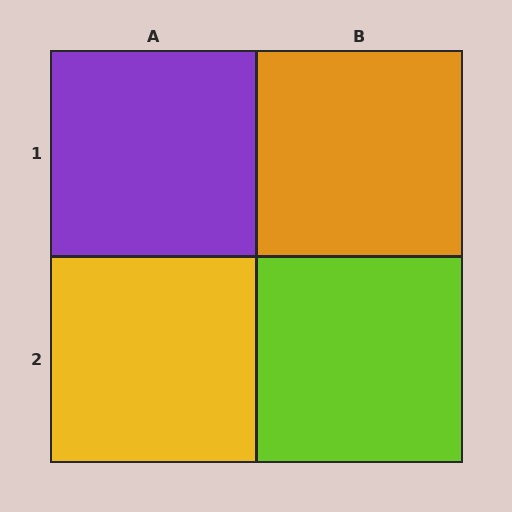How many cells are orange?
1 cell is orange.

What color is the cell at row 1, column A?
Purple.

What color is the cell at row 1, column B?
Orange.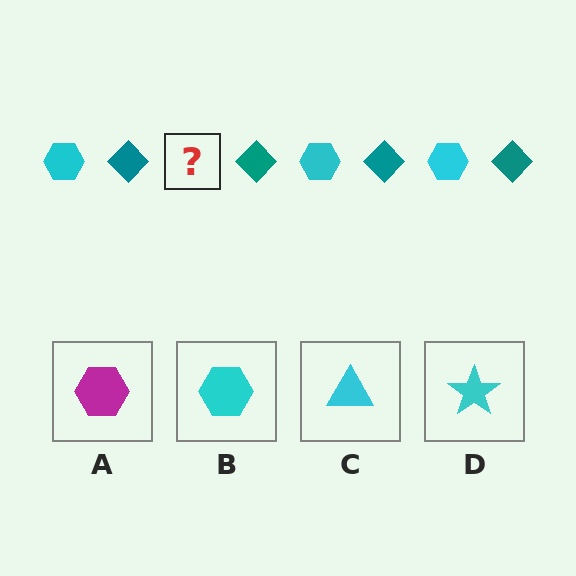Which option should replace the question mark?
Option B.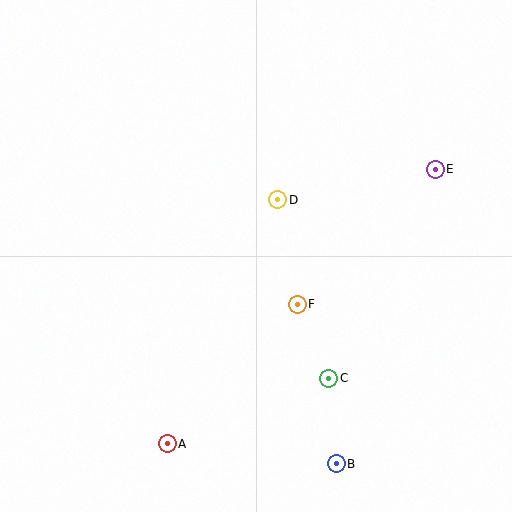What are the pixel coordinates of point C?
Point C is at (329, 378).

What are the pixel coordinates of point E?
Point E is at (435, 169).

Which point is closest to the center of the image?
Point D at (278, 200) is closest to the center.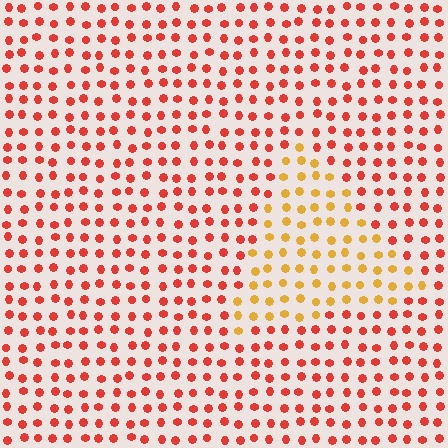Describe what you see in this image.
The image is filled with small red elements in a uniform arrangement. A triangle-shaped region is visible where the elements are tinted to a slightly different hue, forming a subtle color boundary.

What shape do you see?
I see a triangle.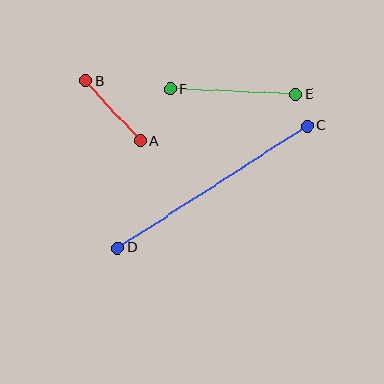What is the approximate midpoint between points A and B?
The midpoint is at approximately (113, 111) pixels.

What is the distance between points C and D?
The distance is approximately 225 pixels.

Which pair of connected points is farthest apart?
Points C and D are farthest apart.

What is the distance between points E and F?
The distance is approximately 125 pixels.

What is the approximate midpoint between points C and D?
The midpoint is at approximately (212, 187) pixels.